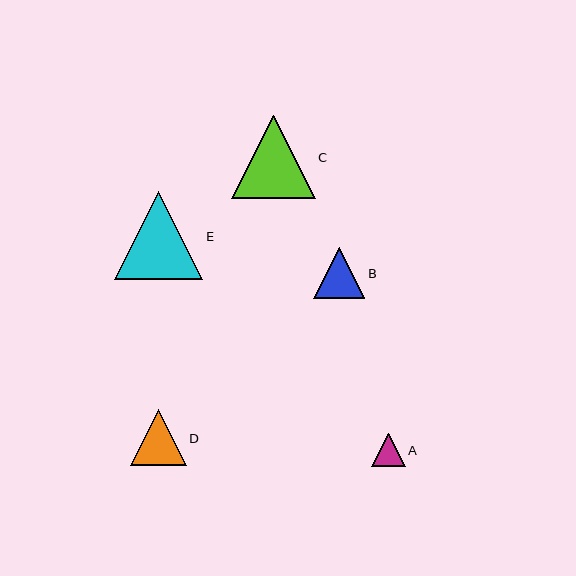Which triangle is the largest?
Triangle E is the largest with a size of approximately 88 pixels.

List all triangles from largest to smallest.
From largest to smallest: E, C, D, B, A.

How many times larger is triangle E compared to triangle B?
Triangle E is approximately 1.7 times the size of triangle B.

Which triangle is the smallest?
Triangle A is the smallest with a size of approximately 33 pixels.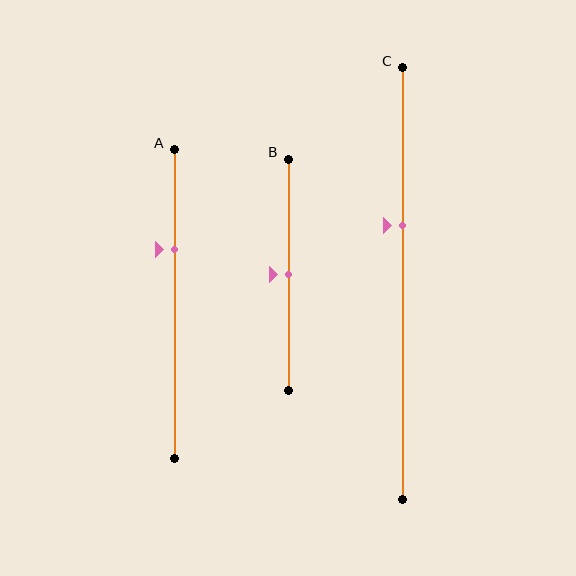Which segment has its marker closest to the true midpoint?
Segment B has its marker closest to the true midpoint.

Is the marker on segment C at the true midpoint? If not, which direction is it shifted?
No, the marker on segment C is shifted upward by about 13% of the segment length.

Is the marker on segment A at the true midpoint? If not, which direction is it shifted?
No, the marker on segment A is shifted upward by about 18% of the segment length.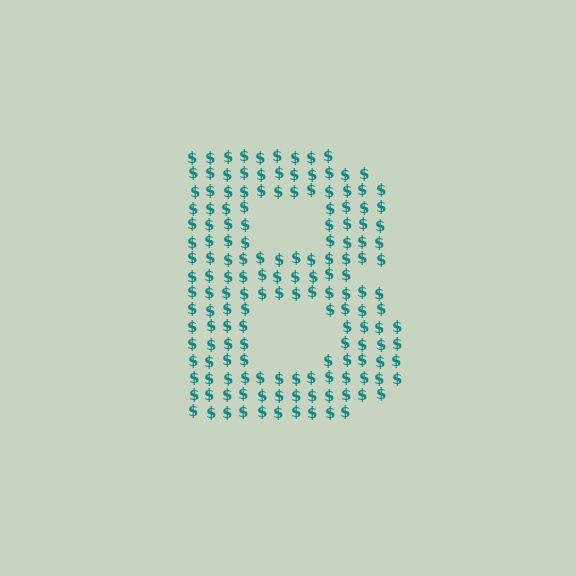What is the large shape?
The large shape is the letter B.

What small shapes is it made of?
It is made of small dollar signs.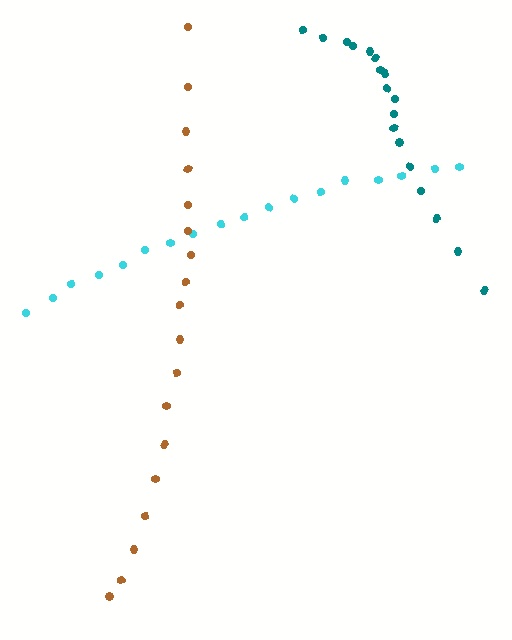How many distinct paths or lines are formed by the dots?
There are 3 distinct paths.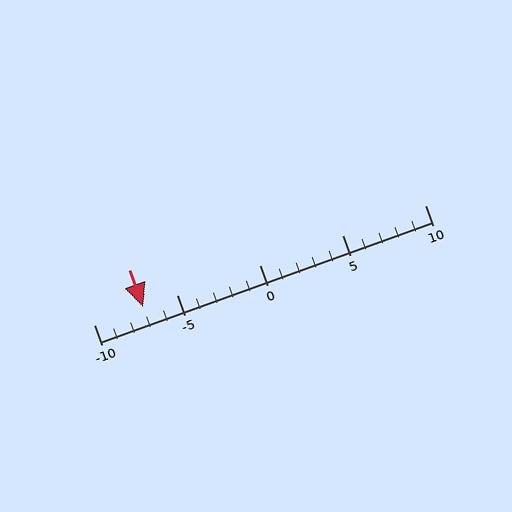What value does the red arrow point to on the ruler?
The red arrow points to approximately -7.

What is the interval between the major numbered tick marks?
The major tick marks are spaced 5 units apart.